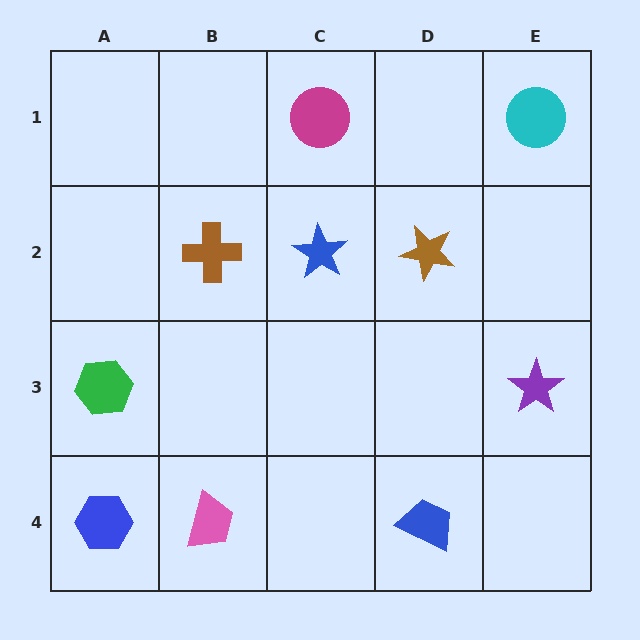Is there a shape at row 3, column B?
No, that cell is empty.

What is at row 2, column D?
A brown star.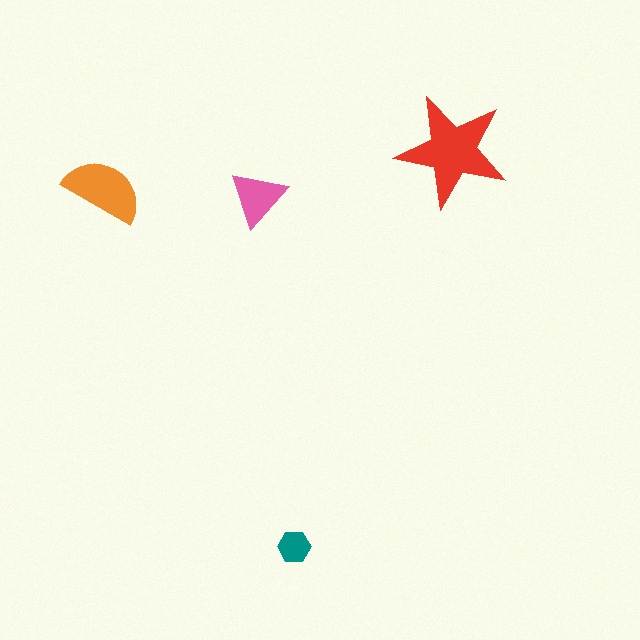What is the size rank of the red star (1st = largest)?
1st.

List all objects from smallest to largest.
The teal hexagon, the pink triangle, the orange semicircle, the red star.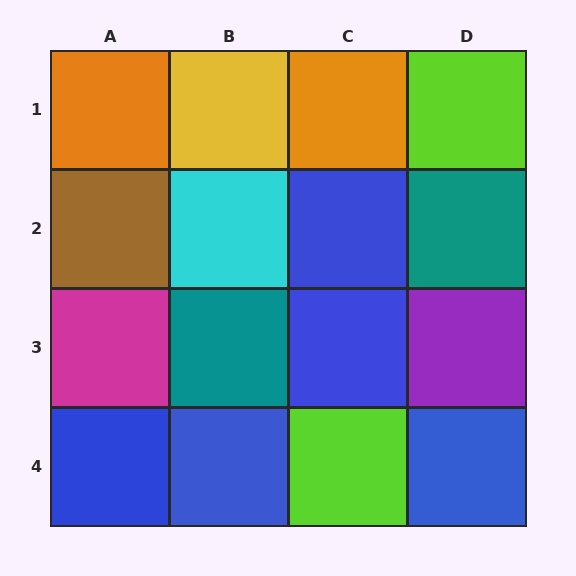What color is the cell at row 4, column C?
Lime.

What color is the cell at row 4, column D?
Blue.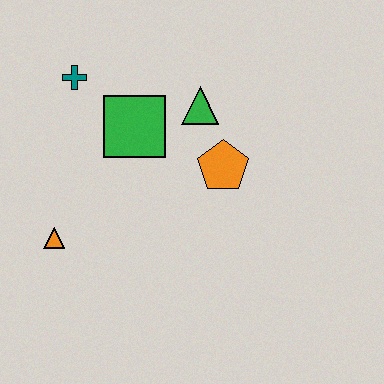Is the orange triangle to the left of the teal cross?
Yes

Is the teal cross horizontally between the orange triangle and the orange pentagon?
Yes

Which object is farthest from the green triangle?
The orange triangle is farthest from the green triangle.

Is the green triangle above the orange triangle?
Yes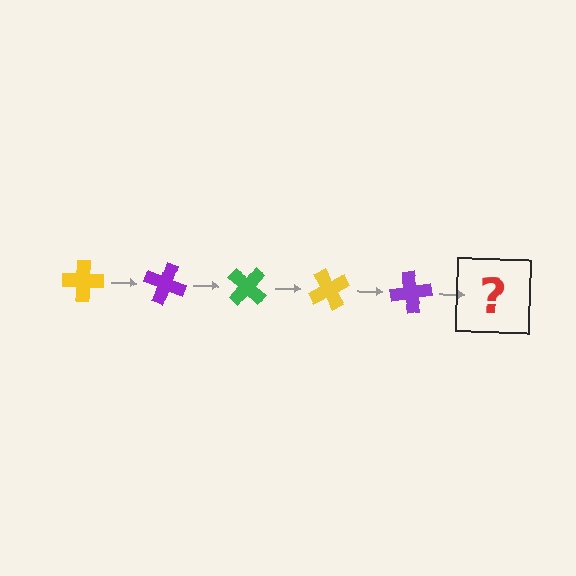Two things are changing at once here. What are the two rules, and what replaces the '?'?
The two rules are that it rotates 20 degrees each step and the color cycles through yellow, purple, and green. The '?' should be a green cross, rotated 100 degrees from the start.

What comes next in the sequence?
The next element should be a green cross, rotated 100 degrees from the start.